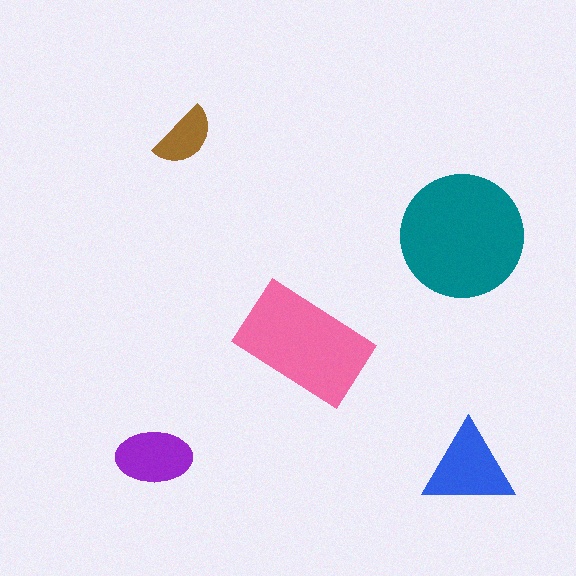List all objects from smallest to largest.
The brown semicircle, the purple ellipse, the blue triangle, the pink rectangle, the teal circle.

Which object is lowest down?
The blue triangle is bottommost.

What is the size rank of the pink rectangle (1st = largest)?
2nd.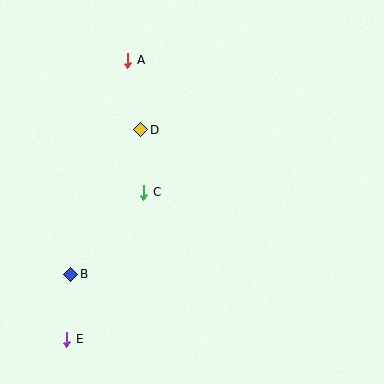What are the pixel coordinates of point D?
Point D is at (141, 130).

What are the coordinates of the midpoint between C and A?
The midpoint between C and A is at (136, 126).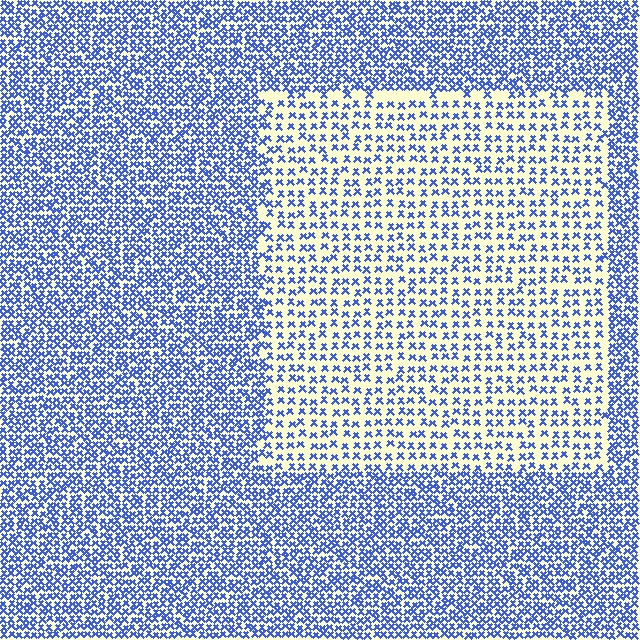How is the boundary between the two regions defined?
The boundary is defined by a change in element density (approximately 2.1x ratio). All elements are the same color, size, and shape.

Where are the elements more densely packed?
The elements are more densely packed outside the rectangle boundary.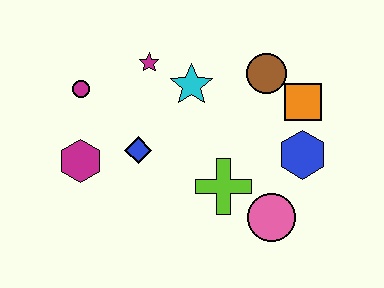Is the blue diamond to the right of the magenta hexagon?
Yes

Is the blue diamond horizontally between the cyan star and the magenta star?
No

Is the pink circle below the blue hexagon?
Yes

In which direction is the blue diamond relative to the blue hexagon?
The blue diamond is to the left of the blue hexagon.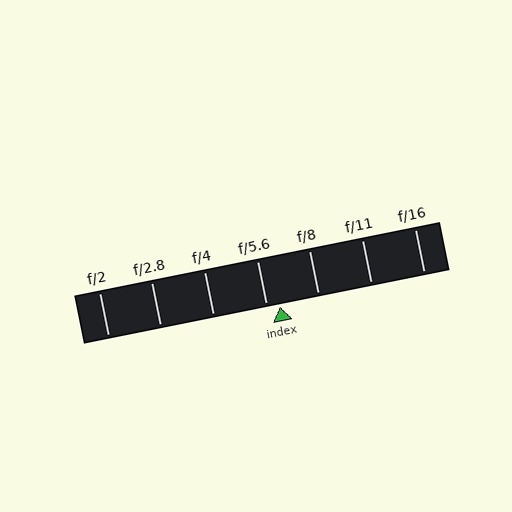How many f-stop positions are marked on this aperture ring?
There are 7 f-stop positions marked.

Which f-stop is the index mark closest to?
The index mark is closest to f/5.6.